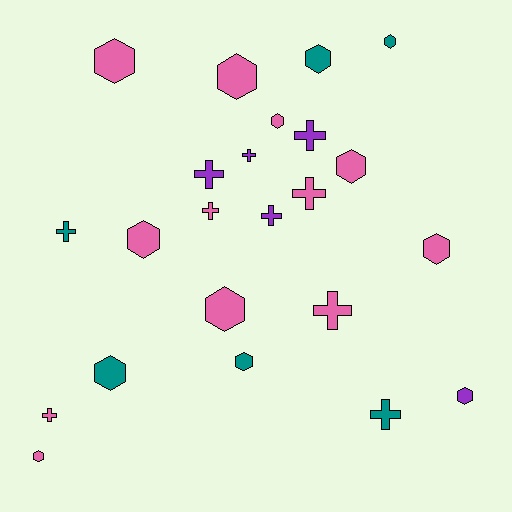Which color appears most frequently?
Pink, with 12 objects.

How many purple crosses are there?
There are 4 purple crosses.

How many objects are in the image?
There are 23 objects.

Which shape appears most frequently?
Hexagon, with 13 objects.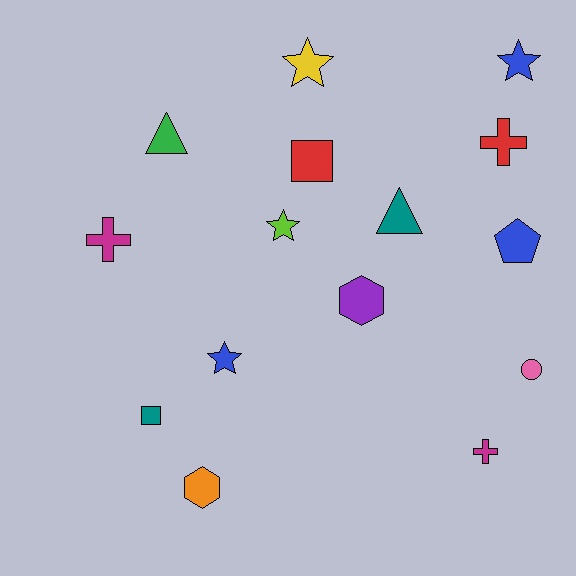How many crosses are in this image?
There are 3 crosses.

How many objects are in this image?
There are 15 objects.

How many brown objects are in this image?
There are no brown objects.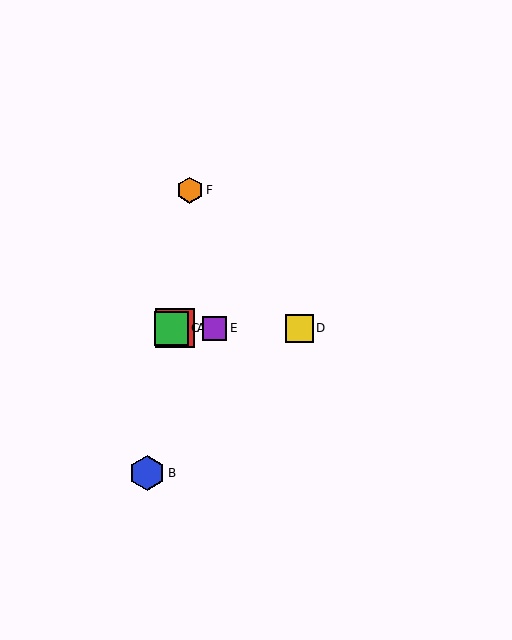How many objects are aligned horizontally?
4 objects (A, C, D, E) are aligned horizontally.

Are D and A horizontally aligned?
Yes, both are at y≈328.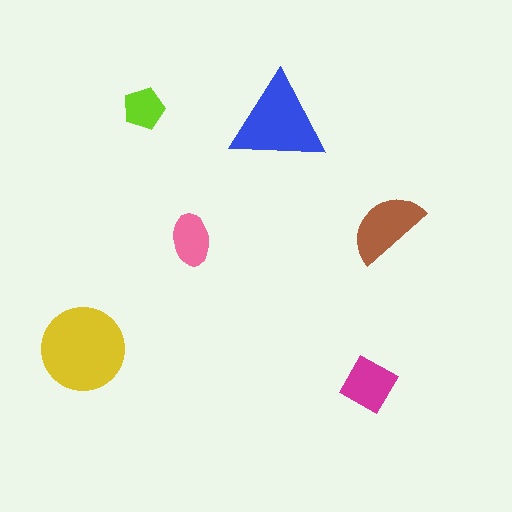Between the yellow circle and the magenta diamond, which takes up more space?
The yellow circle.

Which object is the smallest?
The lime pentagon.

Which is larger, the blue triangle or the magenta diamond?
The blue triangle.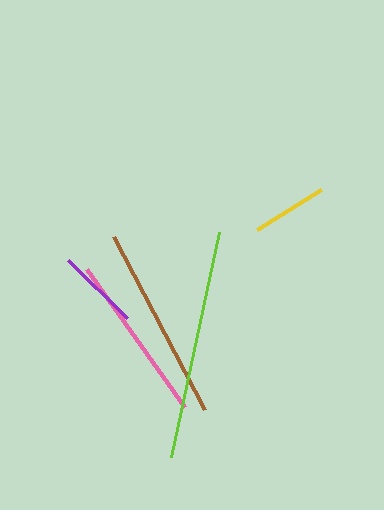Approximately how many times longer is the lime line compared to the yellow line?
The lime line is approximately 3.0 times the length of the yellow line.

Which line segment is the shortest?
The yellow line is the shortest at approximately 76 pixels.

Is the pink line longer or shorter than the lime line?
The lime line is longer than the pink line.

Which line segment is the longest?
The lime line is the longest at approximately 230 pixels.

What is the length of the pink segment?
The pink segment is approximately 169 pixels long.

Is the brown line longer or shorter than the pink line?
The brown line is longer than the pink line.